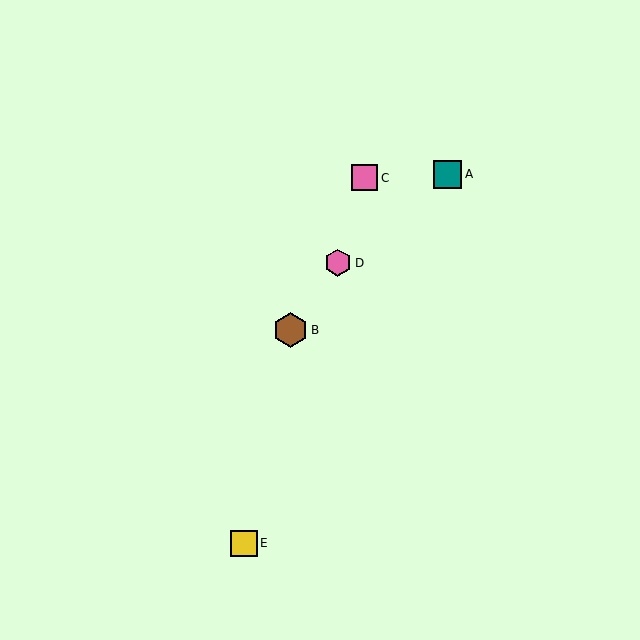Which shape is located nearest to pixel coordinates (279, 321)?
The brown hexagon (labeled B) at (291, 330) is nearest to that location.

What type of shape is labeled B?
Shape B is a brown hexagon.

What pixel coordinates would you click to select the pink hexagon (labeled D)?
Click at (338, 263) to select the pink hexagon D.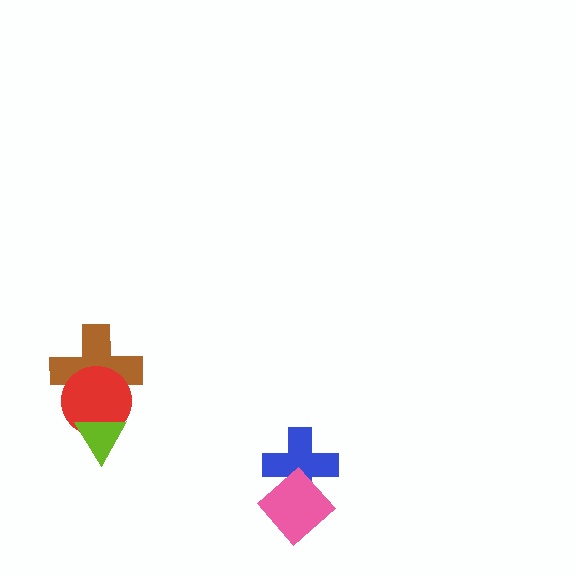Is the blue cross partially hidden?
Yes, it is partially covered by another shape.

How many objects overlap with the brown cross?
2 objects overlap with the brown cross.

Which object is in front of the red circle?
The lime triangle is in front of the red circle.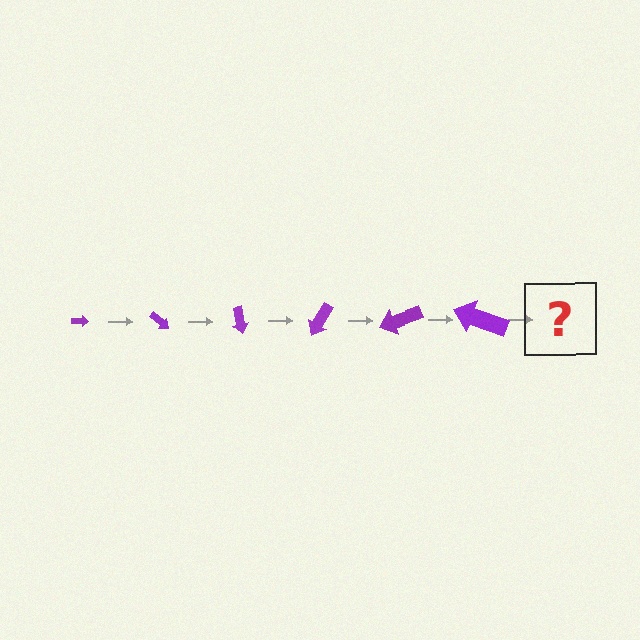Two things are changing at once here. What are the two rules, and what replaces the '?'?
The two rules are that the arrow grows larger each step and it rotates 40 degrees each step. The '?' should be an arrow, larger than the previous one and rotated 240 degrees from the start.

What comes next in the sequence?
The next element should be an arrow, larger than the previous one and rotated 240 degrees from the start.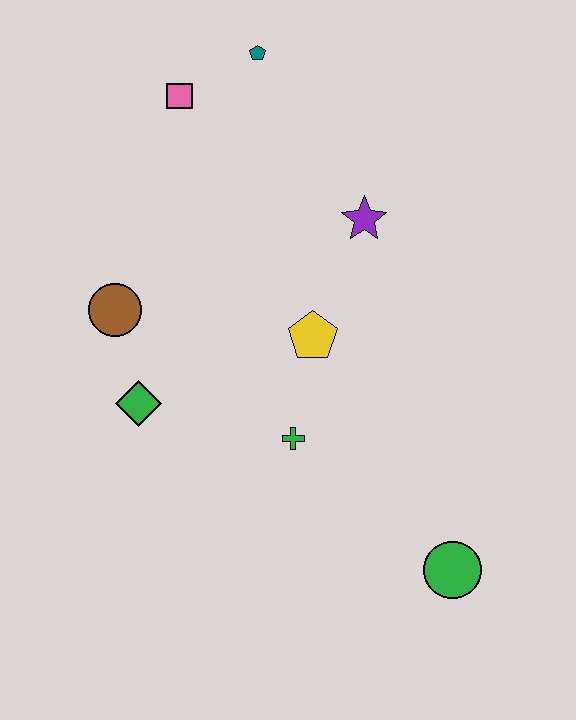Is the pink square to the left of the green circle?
Yes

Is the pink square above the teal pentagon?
No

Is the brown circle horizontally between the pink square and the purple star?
No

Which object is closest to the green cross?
The yellow pentagon is closest to the green cross.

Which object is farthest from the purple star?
The green circle is farthest from the purple star.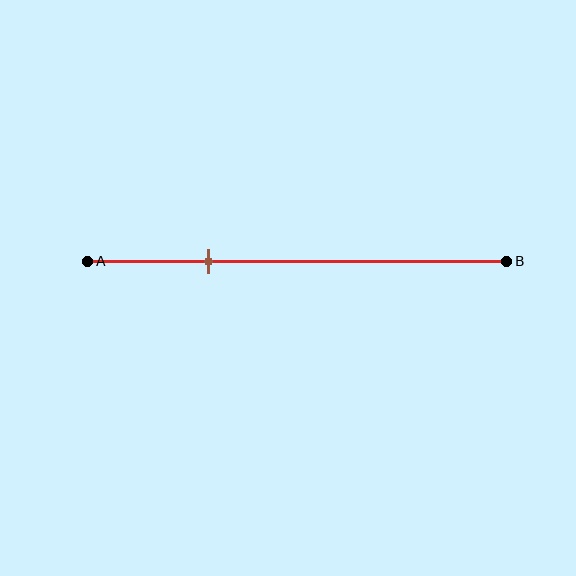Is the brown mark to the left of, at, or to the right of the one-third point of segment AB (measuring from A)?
The brown mark is to the left of the one-third point of segment AB.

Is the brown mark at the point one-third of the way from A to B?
No, the mark is at about 30% from A, not at the 33% one-third point.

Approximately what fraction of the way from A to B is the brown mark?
The brown mark is approximately 30% of the way from A to B.